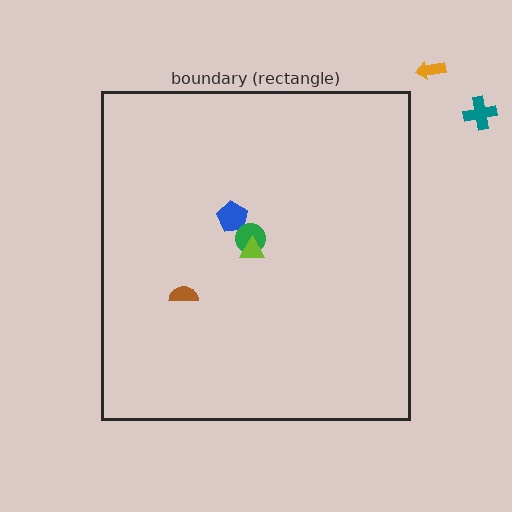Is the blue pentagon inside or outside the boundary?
Inside.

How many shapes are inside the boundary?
4 inside, 2 outside.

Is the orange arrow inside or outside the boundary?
Outside.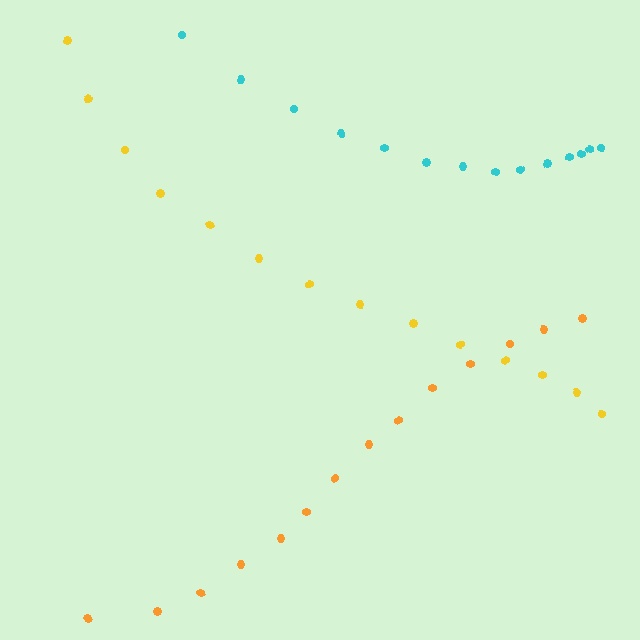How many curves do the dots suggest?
There are 3 distinct paths.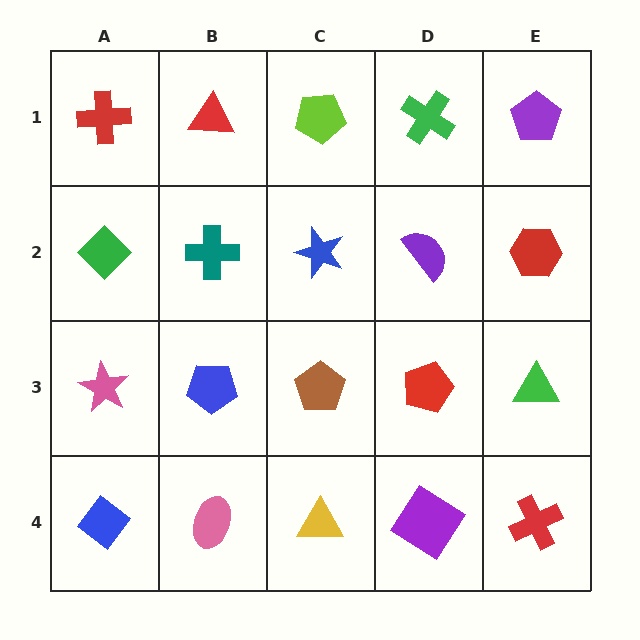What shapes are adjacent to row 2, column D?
A green cross (row 1, column D), a red pentagon (row 3, column D), a blue star (row 2, column C), a red hexagon (row 2, column E).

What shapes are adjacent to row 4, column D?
A red pentagon (row 3, column D), a yellow triangle (row 4, column C), a red cross (row 4, column E).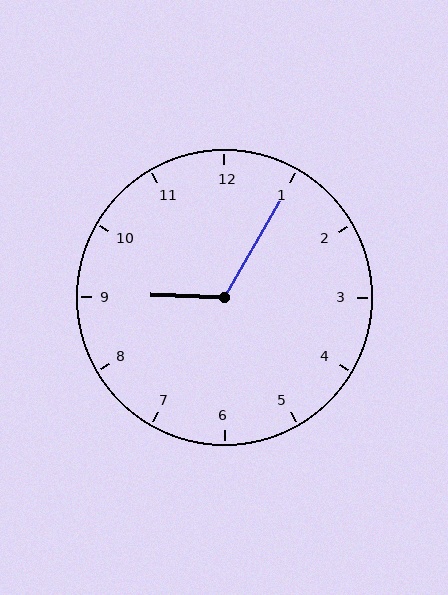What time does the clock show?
9:05.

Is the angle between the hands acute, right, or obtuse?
It is obtuse.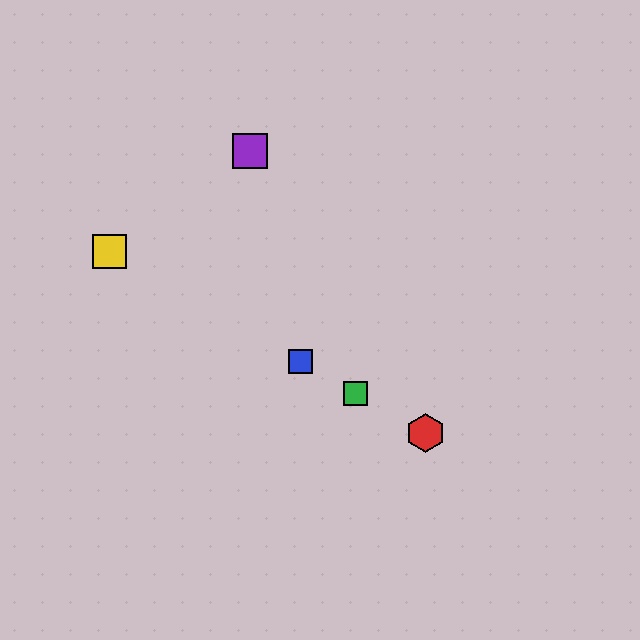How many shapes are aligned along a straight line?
4 shapes (the red hexagon, the blue square, the green square, the yellow square) are aligned along a straight line.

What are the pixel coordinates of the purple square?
The purple square is at (250, 151).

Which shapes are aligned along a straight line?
The red hexagon, the blue square, the green square, the yellow square are aligned along a straight line.